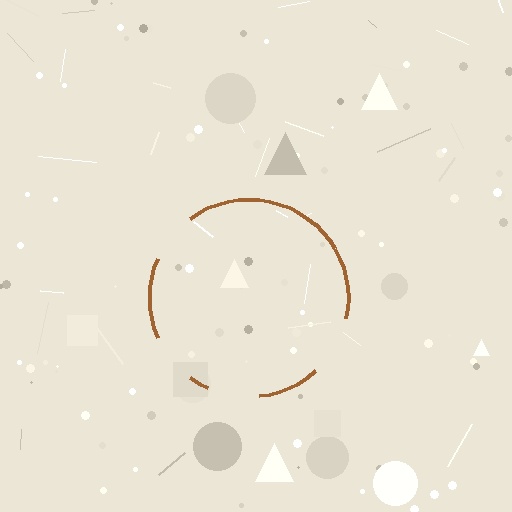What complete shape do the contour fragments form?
The contour fragments form a circle.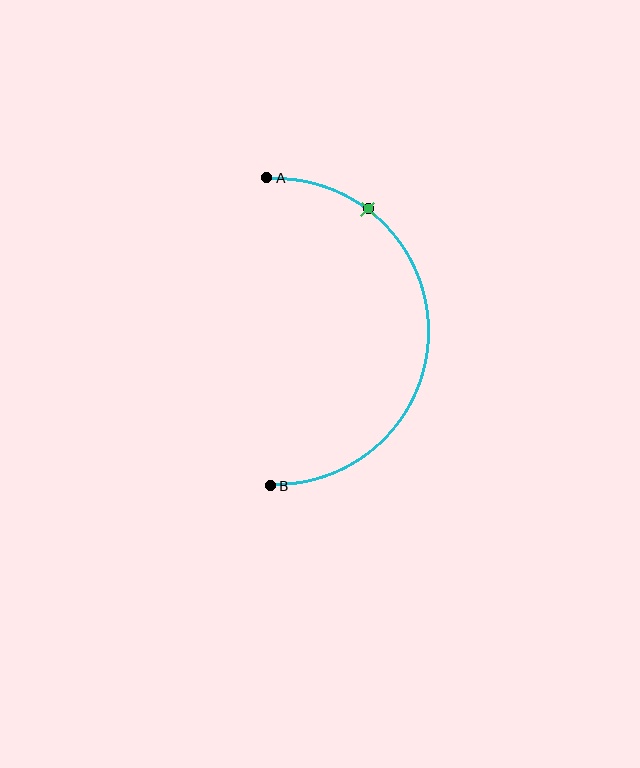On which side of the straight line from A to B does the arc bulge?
The arc bulges to the right of the straight line connecting A and B.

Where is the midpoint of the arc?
The arc midpoint is the point on the curve farthest from the straight line joining A and B. It sits to the right of that line.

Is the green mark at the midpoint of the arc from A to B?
No. The green mark lies on the arc but is closer to endpoint A. The arc midpoint would be at the point on the curve equidistant along the arc from both A and B.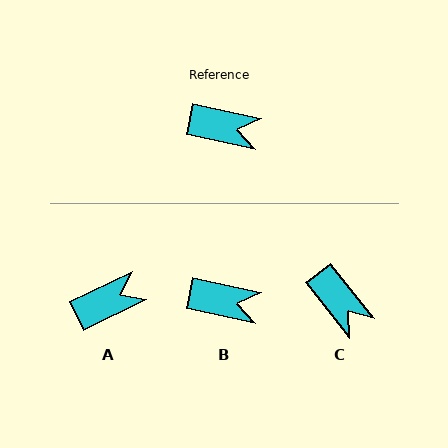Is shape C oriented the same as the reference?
No, it is off by about 40 degrees.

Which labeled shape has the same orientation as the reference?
B.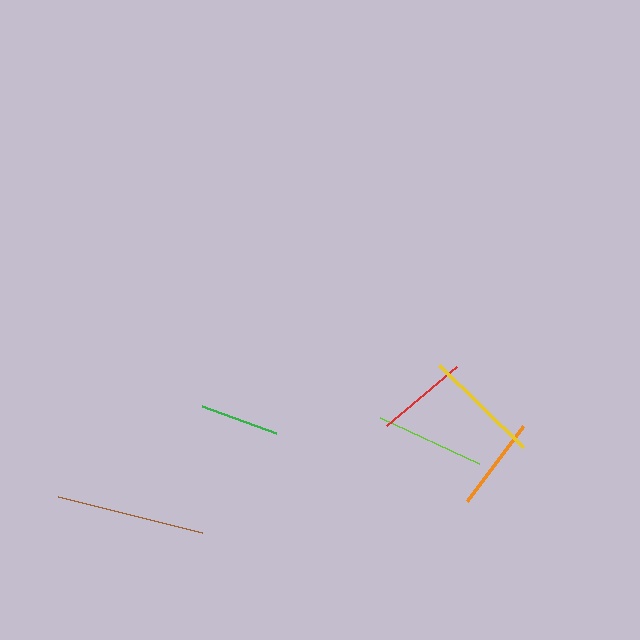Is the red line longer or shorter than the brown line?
The brown line is longer than the red line.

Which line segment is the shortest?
The green line is the shortest at approximately 79 pixels.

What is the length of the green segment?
The green segment is approximately 79 pixels long.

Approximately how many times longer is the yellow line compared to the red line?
The yellow line is approximately 1.3 times the length of the red line.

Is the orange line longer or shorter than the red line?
The orange line is longer than the red line.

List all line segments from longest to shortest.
From longest to shortest: brown, yellow, lime, orange, red, green.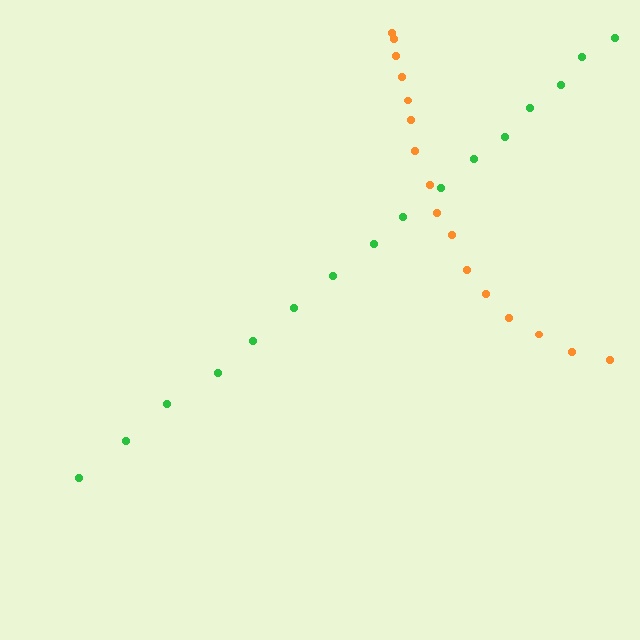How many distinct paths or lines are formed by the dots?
There are 2 distinct paths.